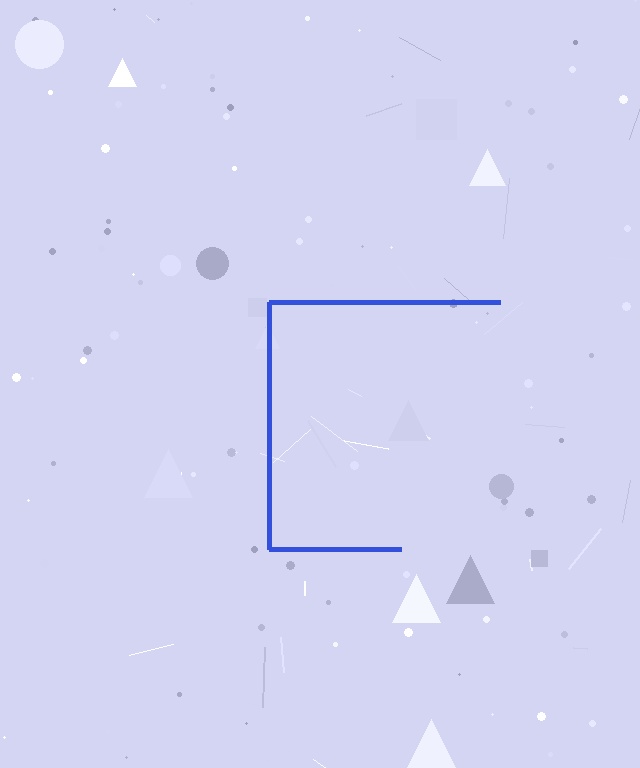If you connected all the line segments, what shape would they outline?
They would outline a square.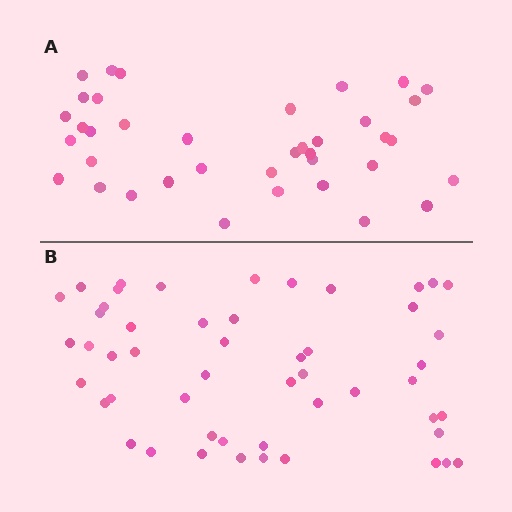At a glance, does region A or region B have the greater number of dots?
Region B (the bottom region) has more dots.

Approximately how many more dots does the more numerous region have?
Region B has approximately 15 more dots than region A.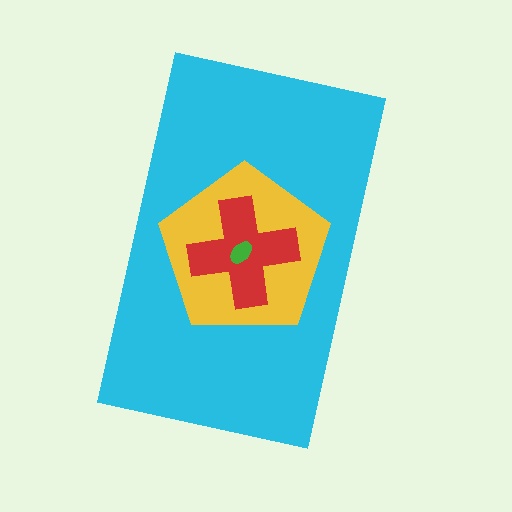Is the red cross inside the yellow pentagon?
Yes.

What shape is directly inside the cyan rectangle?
The yellow pentagon.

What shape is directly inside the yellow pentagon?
The red cross.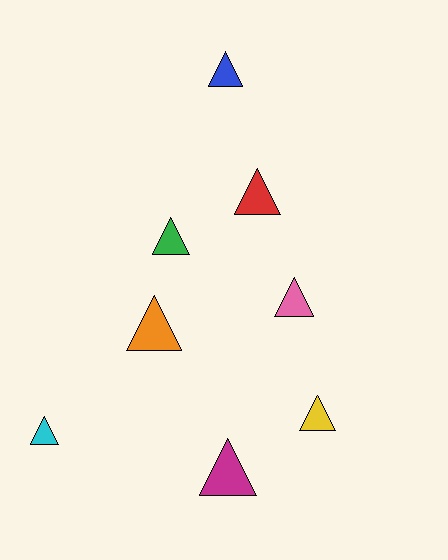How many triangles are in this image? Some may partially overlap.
There are 8 triangles.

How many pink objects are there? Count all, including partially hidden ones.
There is 1 pink object.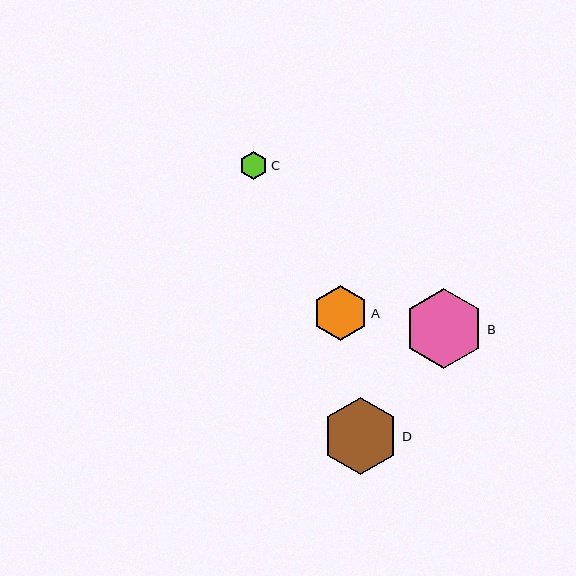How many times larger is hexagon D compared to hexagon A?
Hexagon D is approximately 1.4 times the size of hexagon A.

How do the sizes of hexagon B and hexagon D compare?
Hexagon B and hexagon D are approximately the same size.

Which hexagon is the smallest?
Hexagon C is the smallest with a size of approximately 28 pixels.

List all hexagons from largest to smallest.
From largest to smallest: B, D, A, C.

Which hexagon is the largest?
Hexagon B is the largest with a size of approximately 80 pixels.